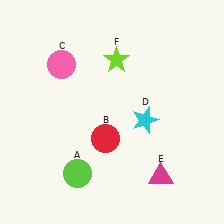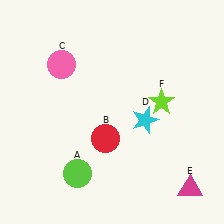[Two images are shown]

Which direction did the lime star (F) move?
The lime star (F) moved right.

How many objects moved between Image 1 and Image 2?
2 objects moved between the two images.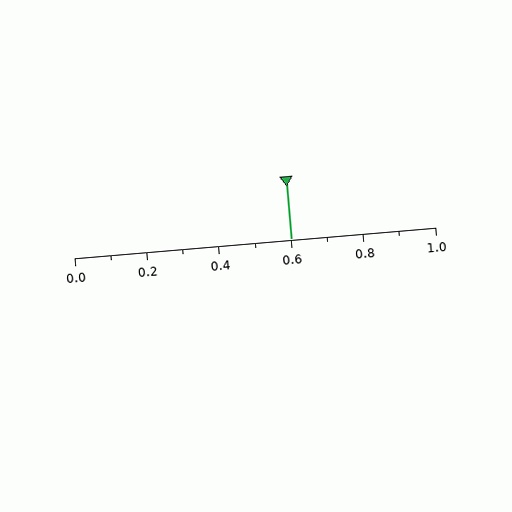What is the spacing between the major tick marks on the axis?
The major ticks are spaced 0.2 apart.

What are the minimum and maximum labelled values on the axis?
The axis runs from 0.0 to 1.0.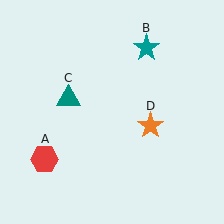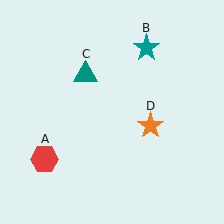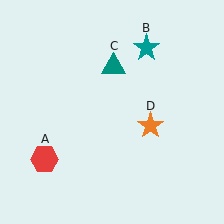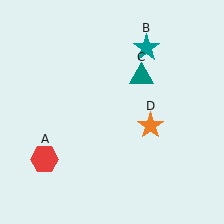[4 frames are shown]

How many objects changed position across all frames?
1 object changed position: teal triangle (object C).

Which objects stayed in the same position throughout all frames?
Red hexagon (object A) and teal star (object B) and orange star (object D) remained stationary.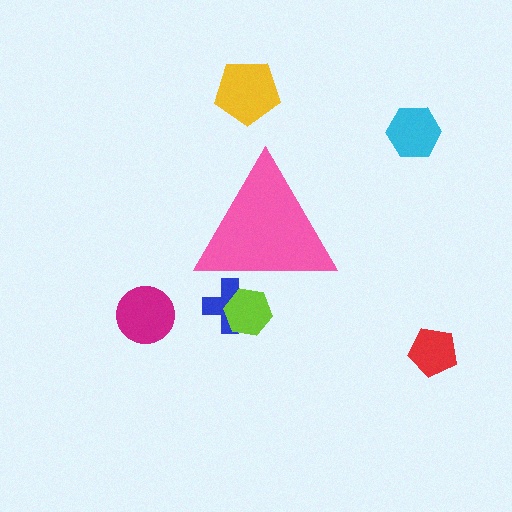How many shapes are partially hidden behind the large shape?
2 shapes are partially hidden.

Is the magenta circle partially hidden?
No, the magenta circle is fully visible.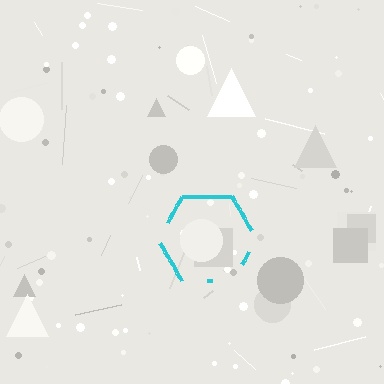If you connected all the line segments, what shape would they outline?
They would outline a hexagon.